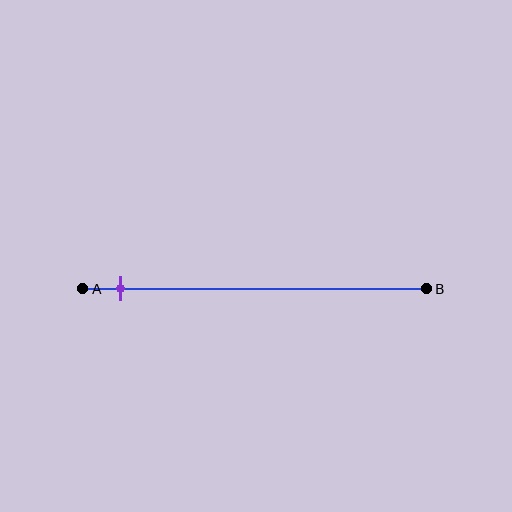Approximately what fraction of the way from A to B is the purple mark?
The purple mark is approximately 10% of the way from A to B.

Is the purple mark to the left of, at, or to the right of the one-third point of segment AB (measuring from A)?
The purple mark is to the left of the one-third point of segment AB.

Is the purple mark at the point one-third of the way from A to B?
No, the mark is at about 10% from A, not at the 33% one-third point.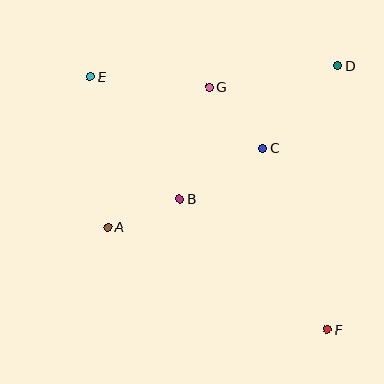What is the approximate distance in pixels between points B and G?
The distance between B and G is approximately 116 pixels.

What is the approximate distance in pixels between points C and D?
The distance between C and D is approximately 112 pixels.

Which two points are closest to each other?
Points A and B are closest to each other.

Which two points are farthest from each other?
Points E and F are farthest from each other.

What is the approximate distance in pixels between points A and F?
The distance between A and F is approximately 242 pixels.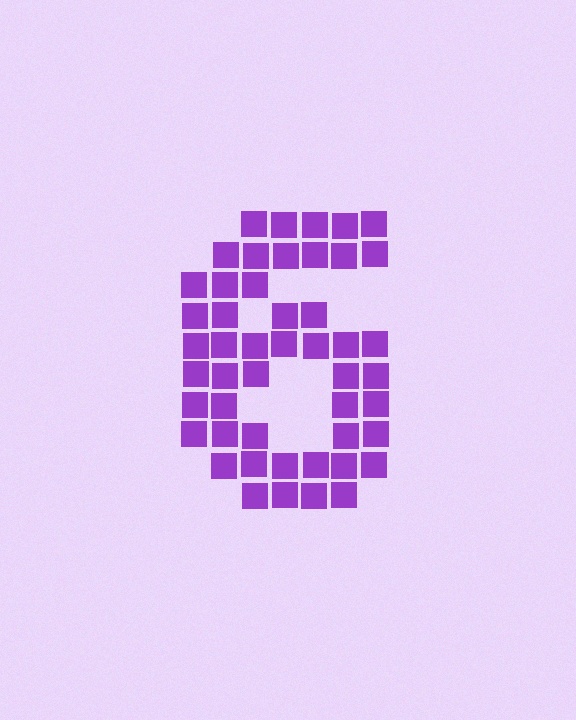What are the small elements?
The small elements are squares.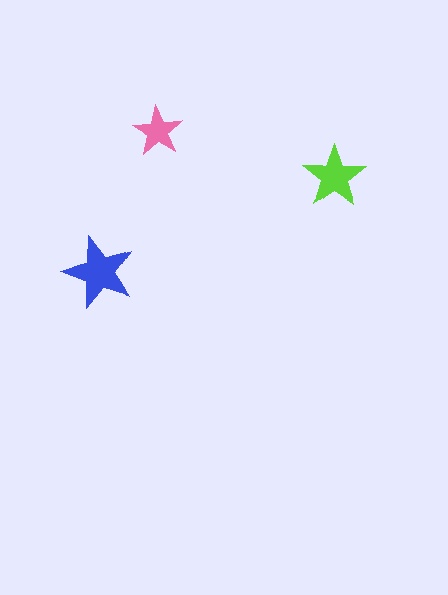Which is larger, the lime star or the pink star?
The lime one.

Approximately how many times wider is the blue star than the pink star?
About 1.5 times wider.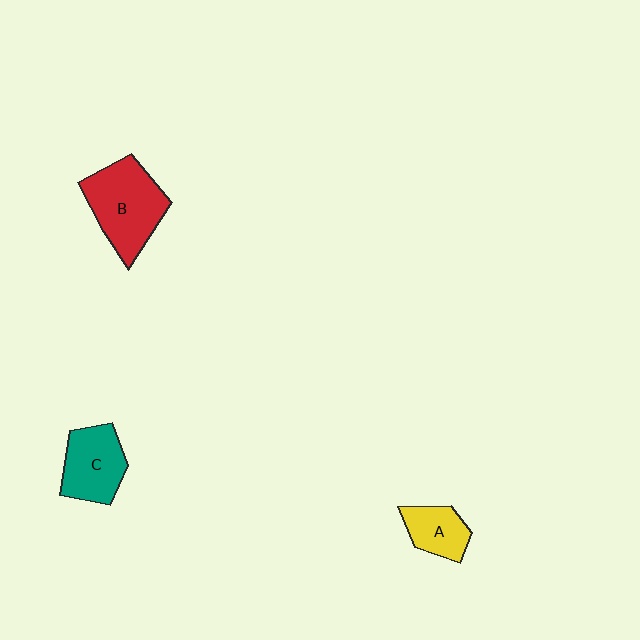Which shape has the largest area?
Shape B (red).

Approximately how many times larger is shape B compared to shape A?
Approximately 2.0 times.